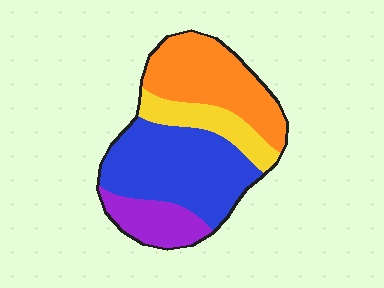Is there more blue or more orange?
Blue.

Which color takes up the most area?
Blue, at roughly 40%.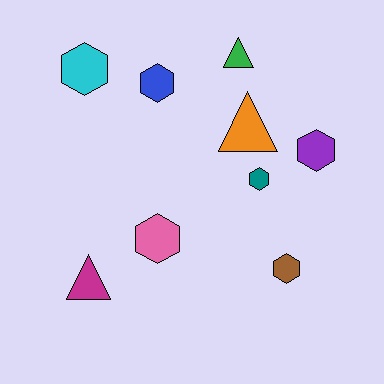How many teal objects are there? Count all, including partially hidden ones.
There is 1 teal object.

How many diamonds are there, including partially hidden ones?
There are no diamonds.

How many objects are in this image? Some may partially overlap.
There are 9 objects.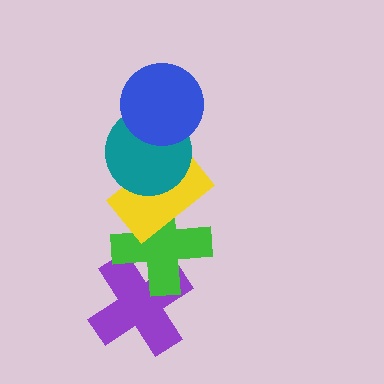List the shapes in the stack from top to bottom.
From top to bottom: the blue circle, the teal circle, the yellow rectangle, the green cross, the purple cross.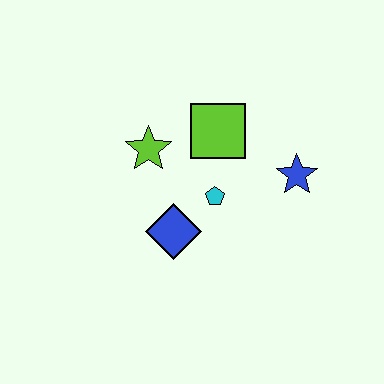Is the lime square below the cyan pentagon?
No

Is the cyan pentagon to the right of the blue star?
No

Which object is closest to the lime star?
The lime square is closest to the lime star.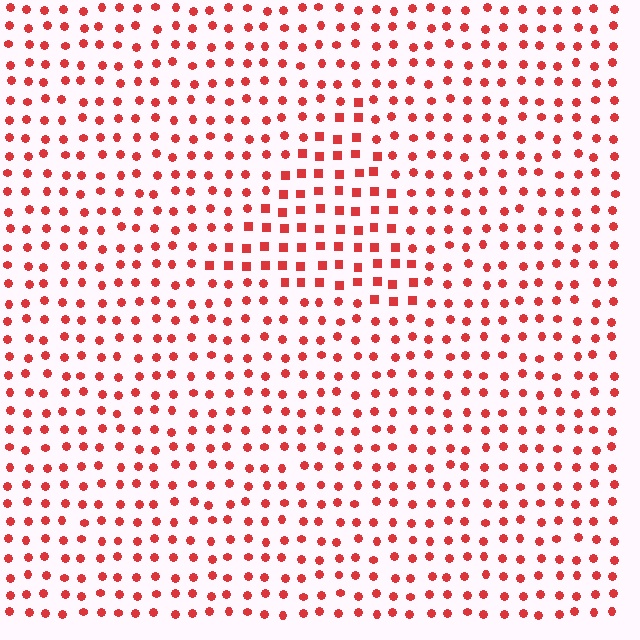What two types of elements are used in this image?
The image uses squares inside the triangle region and circles outside it.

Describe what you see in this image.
The image is filled with small red elements arranged in a uniform grid. A triangle-shaped region contains squares, while the surrounding area contains circles. The boundary is defined purely by the change in element shape.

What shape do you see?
I see a triangle.